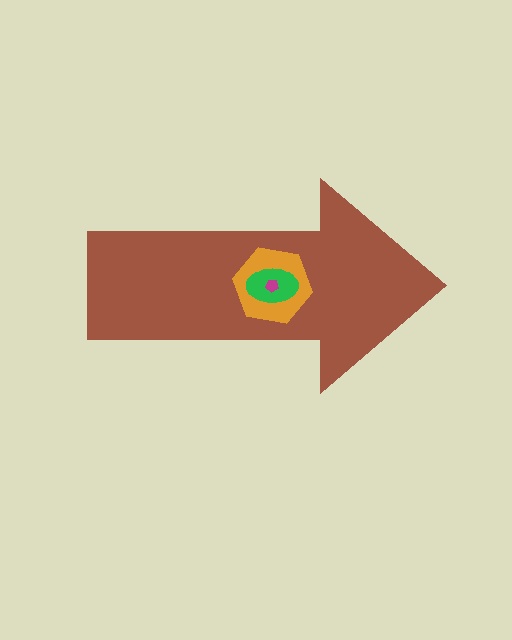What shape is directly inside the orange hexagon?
The green ellipse.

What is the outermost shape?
The brown arrow.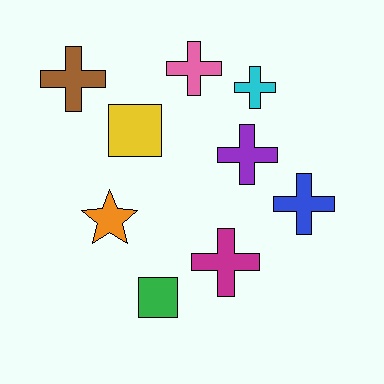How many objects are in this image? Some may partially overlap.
There are 9 objects.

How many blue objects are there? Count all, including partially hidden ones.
There is 1 blue object.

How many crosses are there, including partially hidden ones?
There are 6 crosses.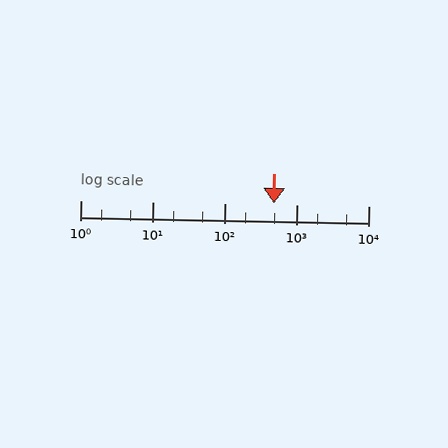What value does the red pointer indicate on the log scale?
The pointer indicates approximately 490.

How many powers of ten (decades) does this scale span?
The scale spans 4 decades, from 1 to 10000.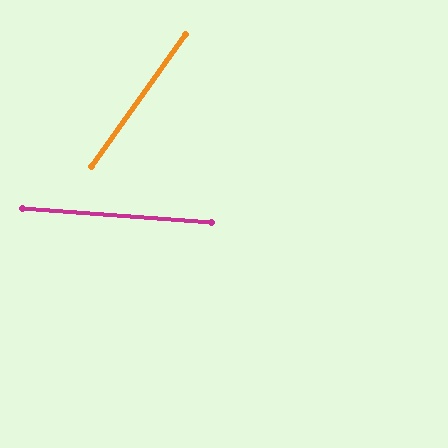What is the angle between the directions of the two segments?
Approximately 58 degrees.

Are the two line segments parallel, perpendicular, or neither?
Neither parallel nor perpendicular — they differ by about 58°.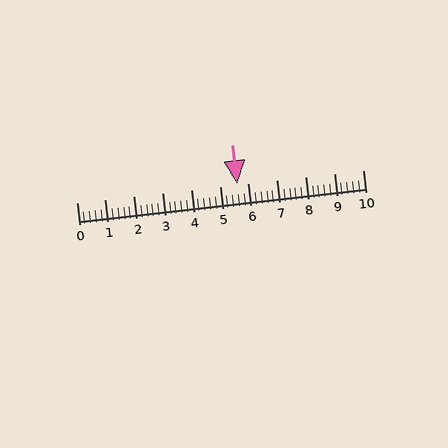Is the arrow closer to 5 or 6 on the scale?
The arrow is closer to 6.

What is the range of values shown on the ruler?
The ruler shows values from 0 to 10.